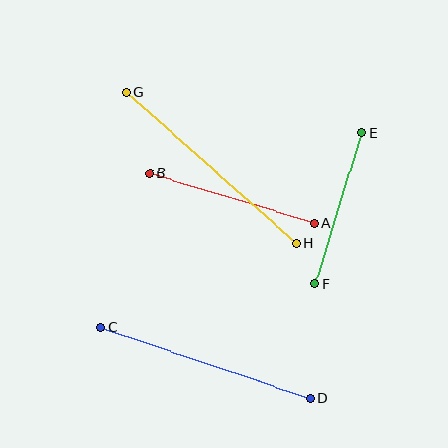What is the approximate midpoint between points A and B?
The midpoint is at approximately (232, 198) pixels.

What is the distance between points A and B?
The distance is approximately 172 pixels.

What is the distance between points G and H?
The distance is approximately 227 pixels.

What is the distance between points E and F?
The distance is approximately 158 pixels.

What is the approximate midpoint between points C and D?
The midpoint is at approximately (206, 363) pixels.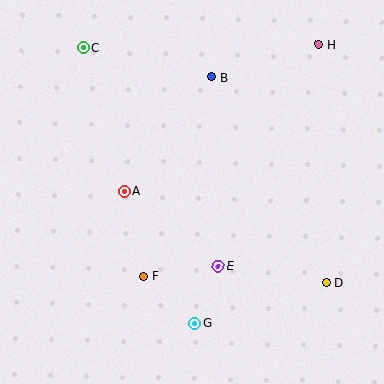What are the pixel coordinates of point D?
Point D is at (326, 283).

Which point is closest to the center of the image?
Point A at (124, 191) is closest to the center.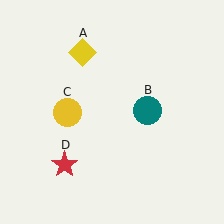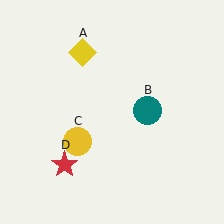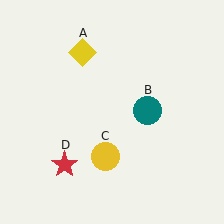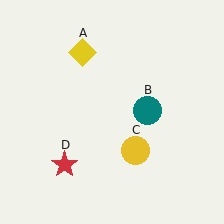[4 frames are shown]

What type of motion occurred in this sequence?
The yellow circle (object C) rotated counterclockwise around the center of the scene.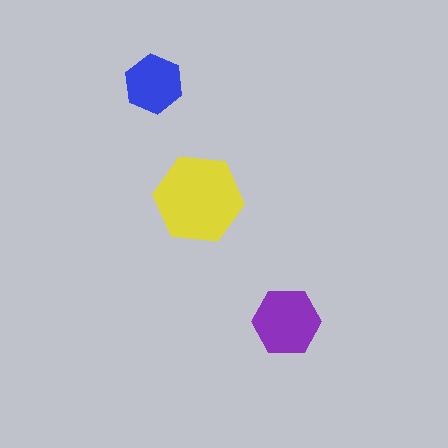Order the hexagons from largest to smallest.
the yellow one, the purple one, the blue one.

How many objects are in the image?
There are 3 objects in the image.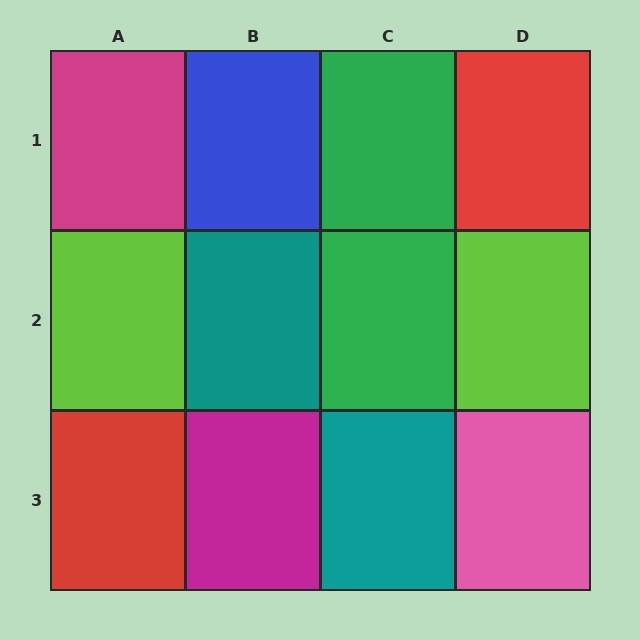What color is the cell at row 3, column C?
Teal.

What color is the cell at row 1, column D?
Red.